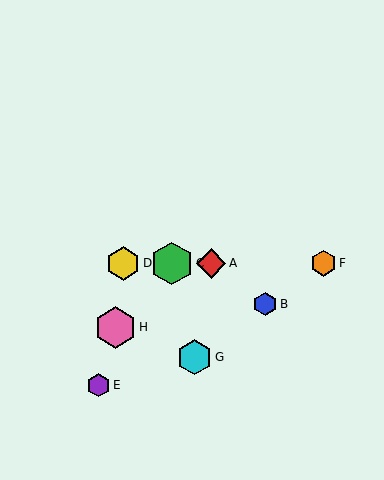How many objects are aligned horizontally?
4 objects (A, C, D, F) are aligned horizontally.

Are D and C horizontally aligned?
Yes, both are at y≈263.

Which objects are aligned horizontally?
Objects A, C, D, F are aligned horizontally.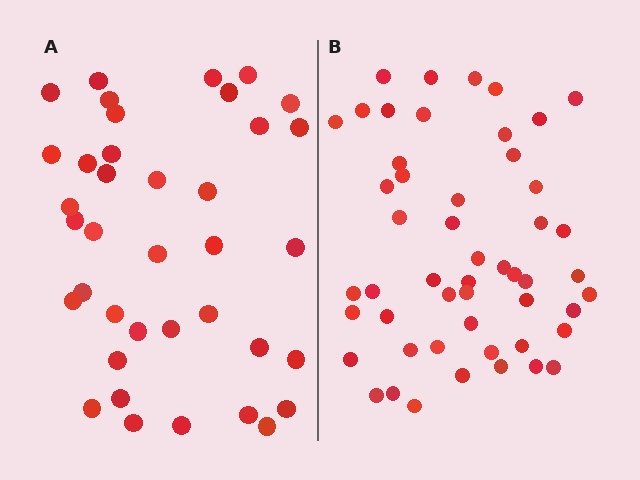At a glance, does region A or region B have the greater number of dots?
Region B (the right region) has more dots.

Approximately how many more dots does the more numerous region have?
Region B has approximately 15 more dots than region A.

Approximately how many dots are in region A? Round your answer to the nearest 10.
About 40 dots. (The exact count is 38, which rounds to 40.)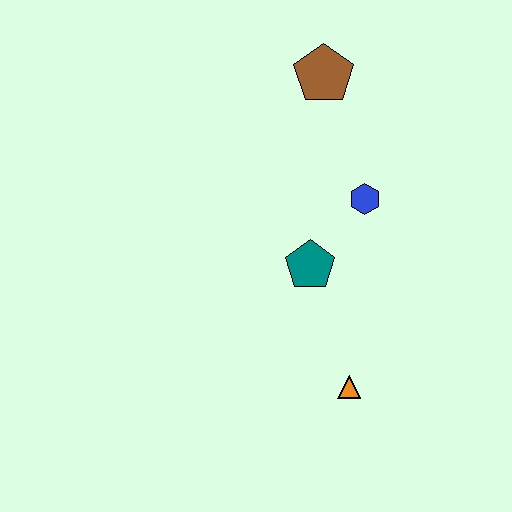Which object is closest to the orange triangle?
The teal pentagon is closest to the orange triangle.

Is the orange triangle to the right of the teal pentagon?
Yes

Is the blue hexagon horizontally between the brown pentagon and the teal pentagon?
No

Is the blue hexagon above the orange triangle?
Yes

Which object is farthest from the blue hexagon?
The orange triangle is farthest from the blue hexagon.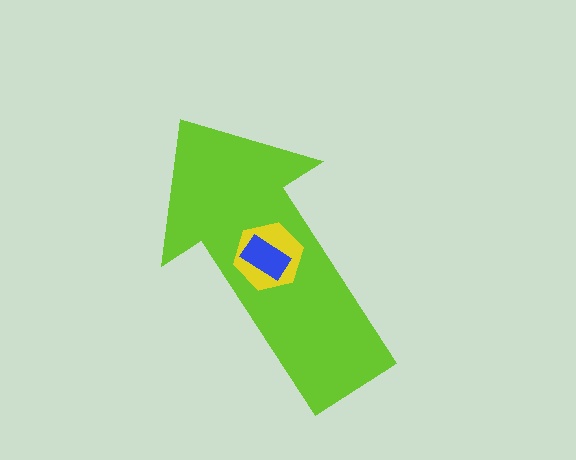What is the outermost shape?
The lime arrow.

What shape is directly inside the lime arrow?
The yellow hexagon.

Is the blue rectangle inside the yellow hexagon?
Yes.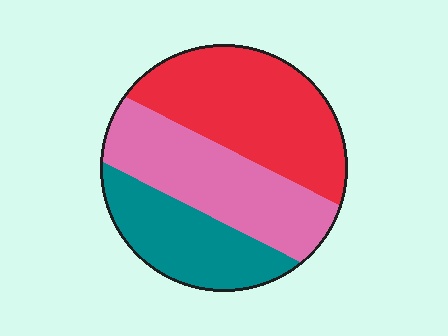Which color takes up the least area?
Teal, at roughly 25%.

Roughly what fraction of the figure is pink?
Pink takes up between a third and a half of the figure.